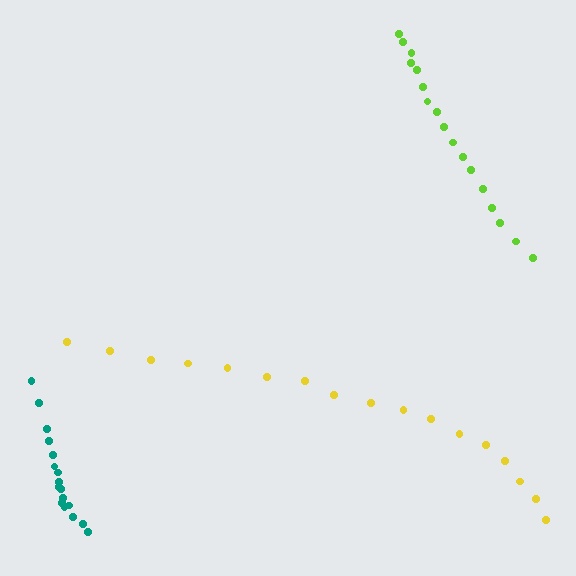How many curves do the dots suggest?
There are 3 distinct paths.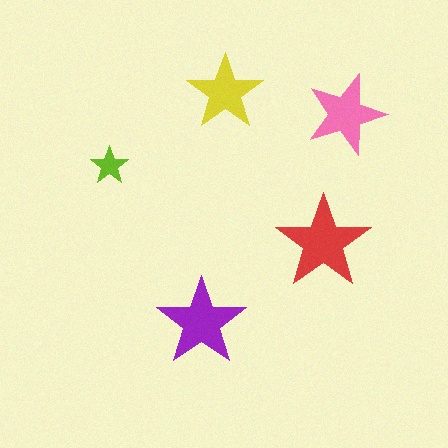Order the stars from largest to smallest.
the red one, the purple one, the pink one, the yellow one, the lime one.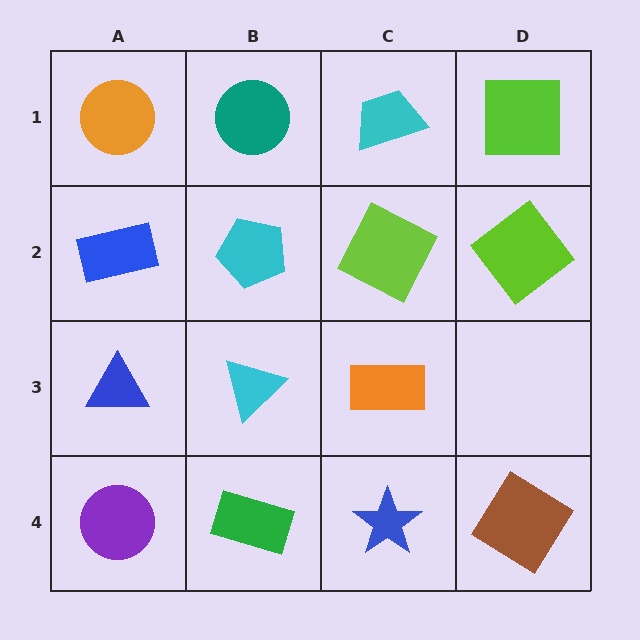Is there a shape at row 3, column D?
No, that cell is empty.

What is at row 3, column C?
An orange rectangle.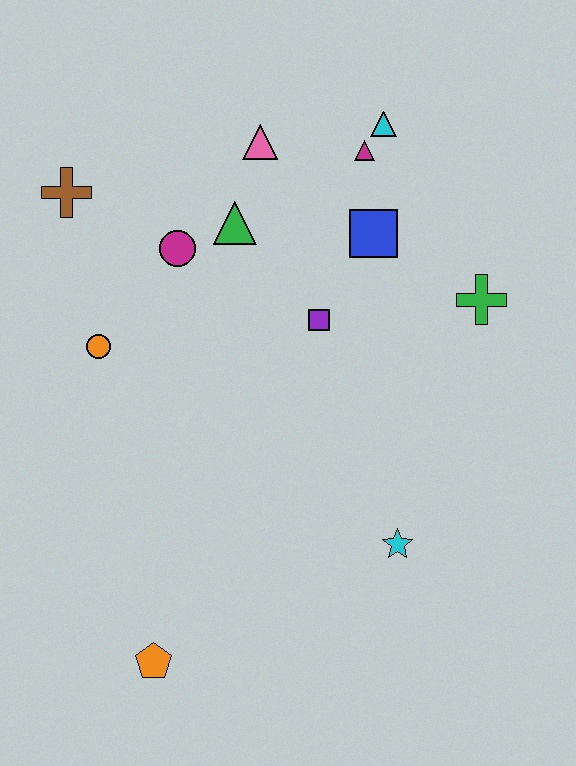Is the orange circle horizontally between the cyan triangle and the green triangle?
No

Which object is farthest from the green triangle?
The orange pentagon is farthest from the green triangle.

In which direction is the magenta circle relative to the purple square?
The magenta circle is to the left of the purple square.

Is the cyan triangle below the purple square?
No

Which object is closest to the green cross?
The blue square is closest to the green cross.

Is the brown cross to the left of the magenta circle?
Yes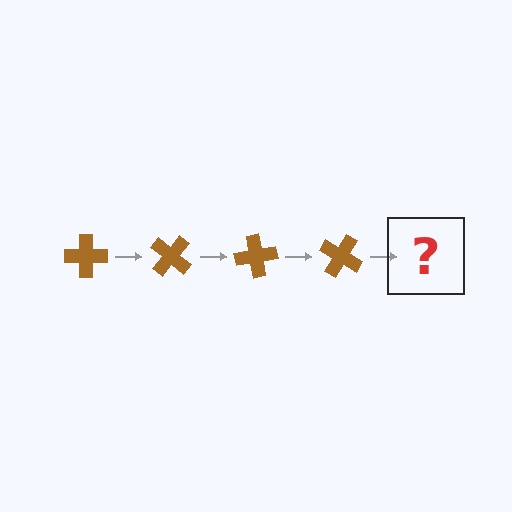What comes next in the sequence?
The next element should be a brown cross rotated 160 degrees.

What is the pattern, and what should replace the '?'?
The pattern is that the cross rotates 40 degrees each step. The '?' should be a brown cross rotated 160 degrees.